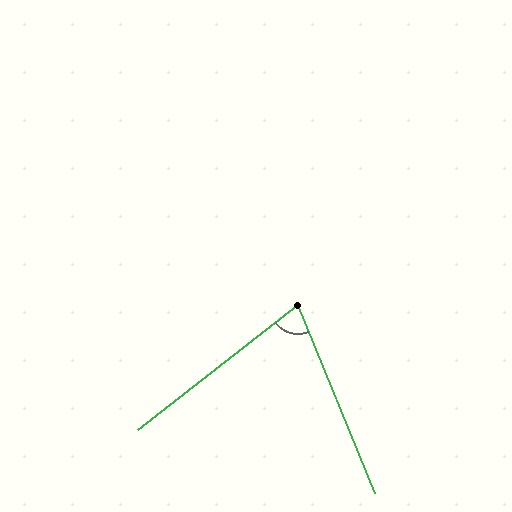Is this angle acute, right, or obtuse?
It is acute.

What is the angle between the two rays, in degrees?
Approximately 74 degrees.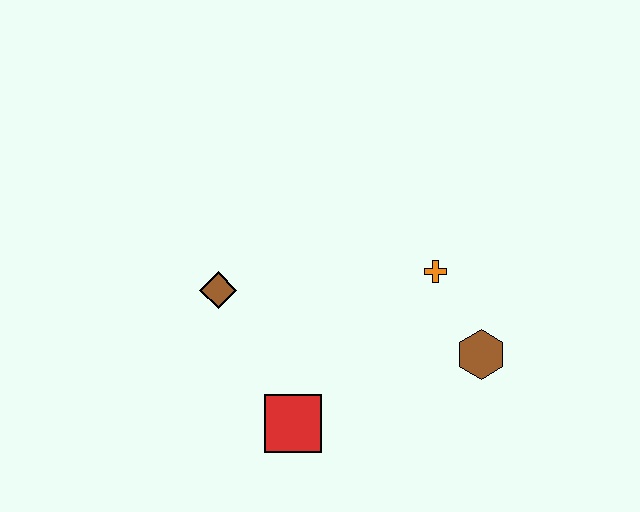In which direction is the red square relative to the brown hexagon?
The red square is to the left of the brown hexagon.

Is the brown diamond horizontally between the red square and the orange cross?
No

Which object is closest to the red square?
The brown diamond is closest to the red square.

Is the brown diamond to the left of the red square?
Yes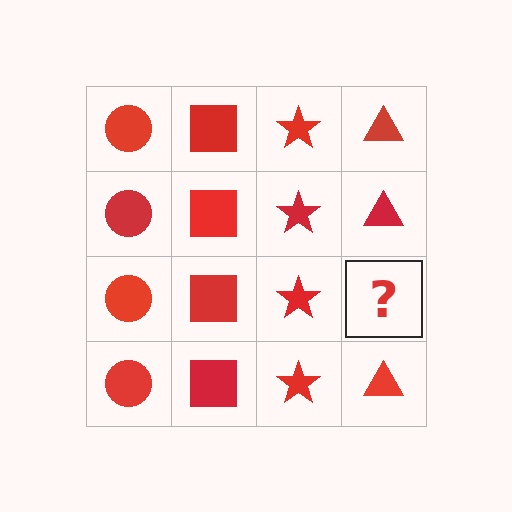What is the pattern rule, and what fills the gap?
The rule is that each column has a consistent shape. The gap should be filled with a red triangle.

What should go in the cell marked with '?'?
The missing cell should contain a red triangle.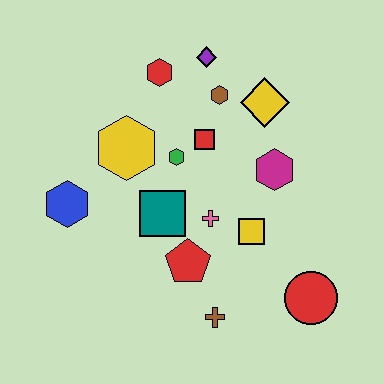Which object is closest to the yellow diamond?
The brown hexagon is closest to the yellow diamond.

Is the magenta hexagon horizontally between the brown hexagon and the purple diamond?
No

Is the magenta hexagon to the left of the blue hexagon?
No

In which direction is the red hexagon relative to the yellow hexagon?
The red hexagon is above the yellow hexagon.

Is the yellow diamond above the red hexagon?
No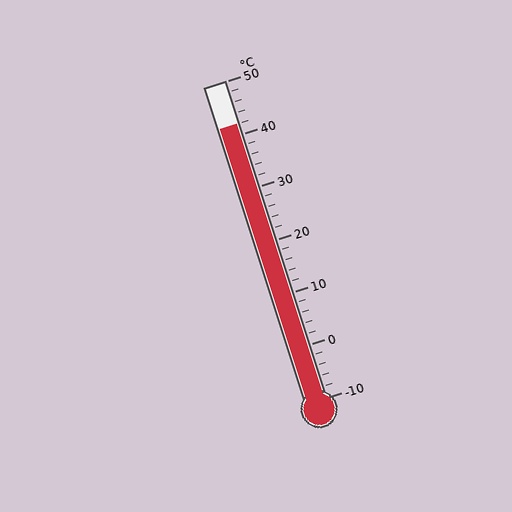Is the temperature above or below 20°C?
The temperature is above 20°C.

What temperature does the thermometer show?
The thermometer shows approximately 42°C.